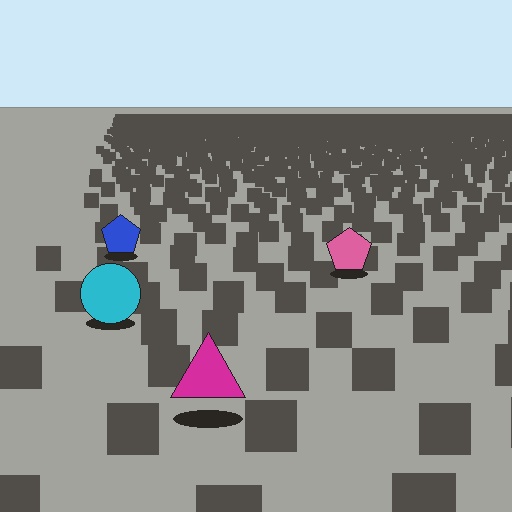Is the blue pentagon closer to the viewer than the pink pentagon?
No. The pink pentagon is closer — you can tell from the texture gradient: the ground texture is coarser near it.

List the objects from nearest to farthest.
From nearest to farthest: the magenta triangle, the cyan circle, the pink pentagon, the blue pentagon.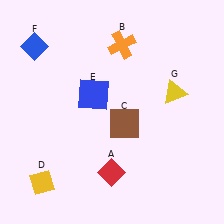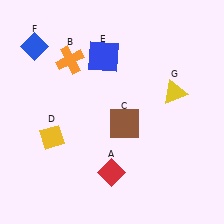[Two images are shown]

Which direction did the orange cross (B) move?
The orange cross (B) moved left.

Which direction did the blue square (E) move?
The blue square (E) moved up.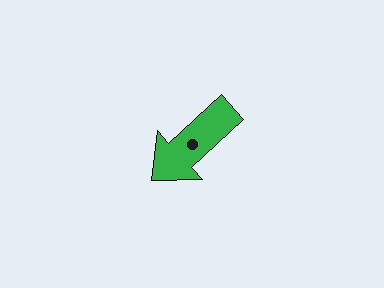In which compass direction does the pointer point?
Southwest.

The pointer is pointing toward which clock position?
Roughly 8 o'clock.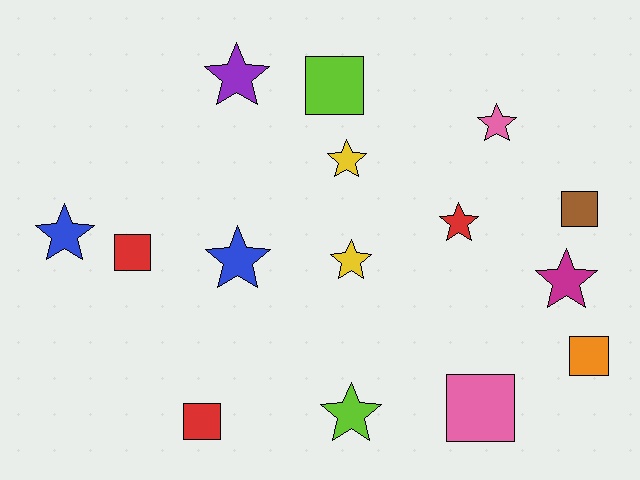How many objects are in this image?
There are 15 objects.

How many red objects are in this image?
There are 3 red objects.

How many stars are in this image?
There are 9 stars.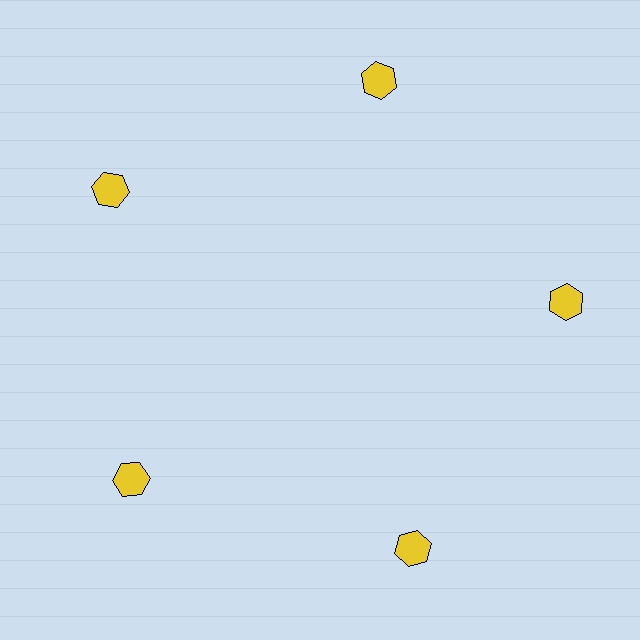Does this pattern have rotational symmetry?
Yes, this pattern has 5-fold rotational symmetry. It looks the same after rotating 72 degrees around the center.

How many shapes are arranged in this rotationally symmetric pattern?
There are 5 shapes, arranged in 5 groups of 1.